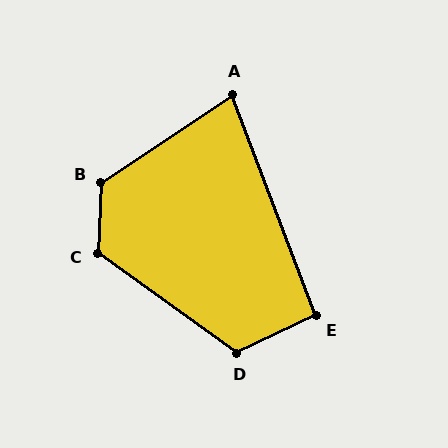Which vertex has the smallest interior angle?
A, at approximately 77 degrees.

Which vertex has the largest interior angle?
B, at approximately 127 degrees.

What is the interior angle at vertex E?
Approximately 95 degrees (approximately right).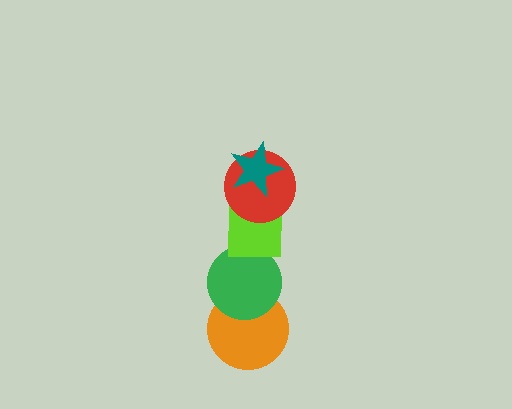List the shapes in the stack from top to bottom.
From top to bottom: the teal star, the red circle, the lime square, the green circle, the orange circle.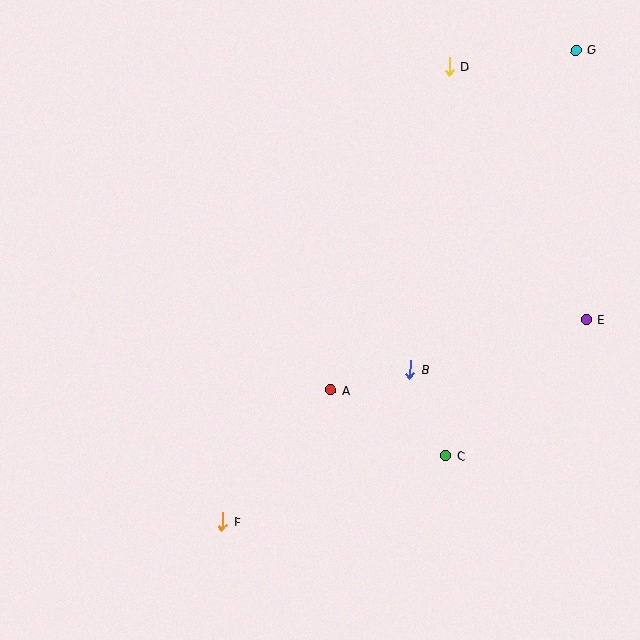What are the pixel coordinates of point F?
Point F is at (223, 522).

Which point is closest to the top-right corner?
Point G is closest to the top-right corner.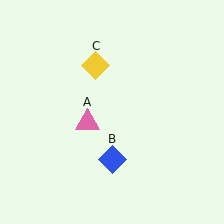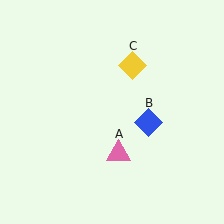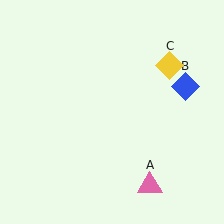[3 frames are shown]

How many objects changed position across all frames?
3 objects changed position: pink triangle (object A), blue diamond (object B), yellow diamond (object C).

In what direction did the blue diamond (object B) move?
The blue diamond (object B) moved up and to the right.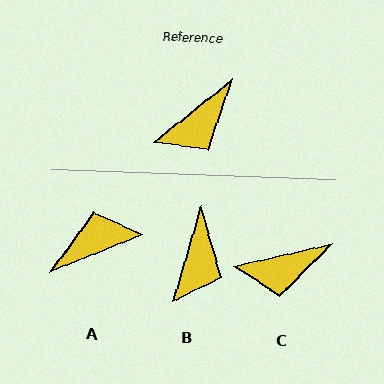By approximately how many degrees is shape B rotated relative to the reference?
Approximately 35 degrees counter-clockwise.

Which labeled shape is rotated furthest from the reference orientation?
A, about 163 degrees away.